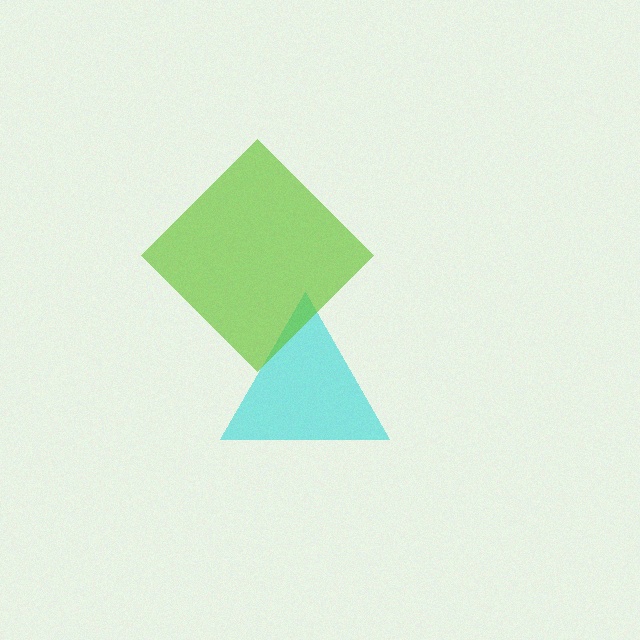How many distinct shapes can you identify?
There are 2 distinct shapes: a cyan triangle, a lime diamond.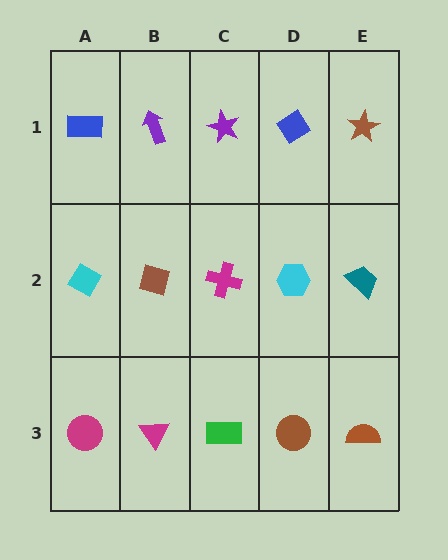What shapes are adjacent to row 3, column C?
A magenta cross (row 2, column C), a magenta triangle (row 3, column B), a brown circle (row 3, column D).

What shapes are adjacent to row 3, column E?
A teal trapezoid (row 2, column E), a brown circle (row 3, column D).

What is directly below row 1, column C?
A magenta cross.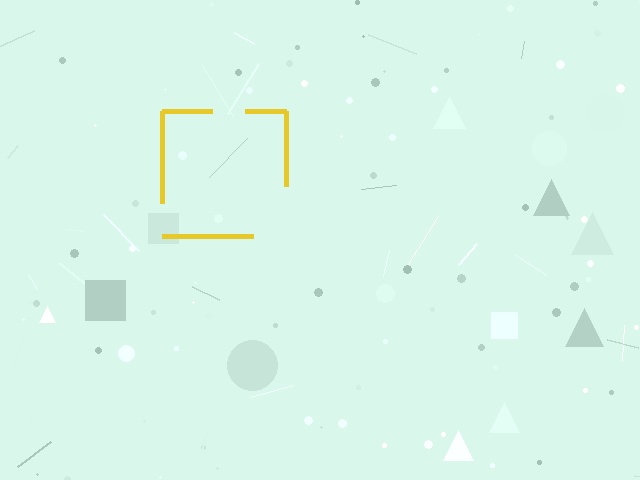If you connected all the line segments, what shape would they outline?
They would outline a square.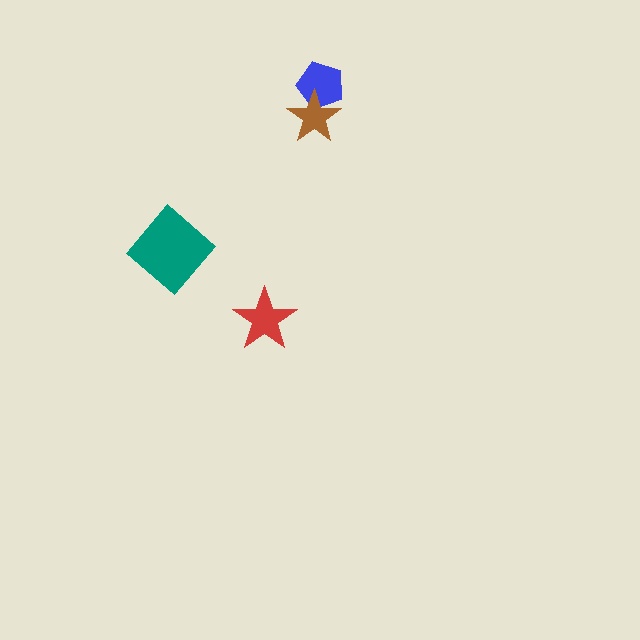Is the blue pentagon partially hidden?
Yes, it is partially covered by another shape.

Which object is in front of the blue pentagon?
The brown star is in front of the blue pentagon.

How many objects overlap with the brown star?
1 object overlaps with the brown star.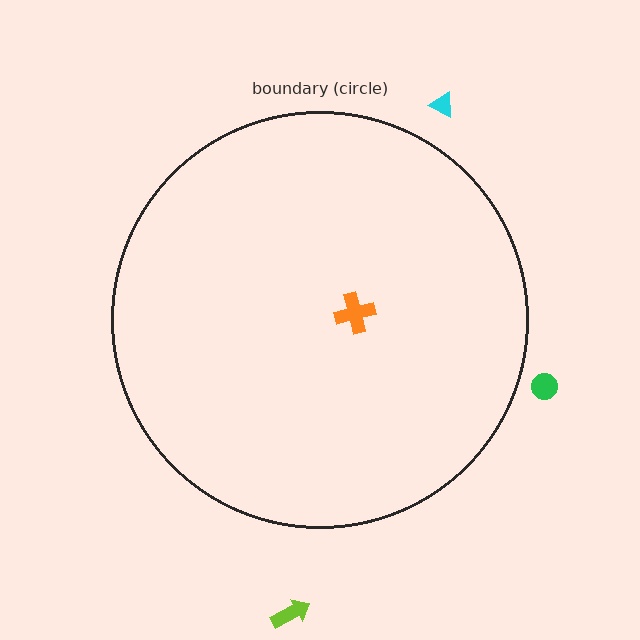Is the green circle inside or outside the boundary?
Outside.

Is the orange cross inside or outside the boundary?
Inside.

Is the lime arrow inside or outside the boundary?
Outside.